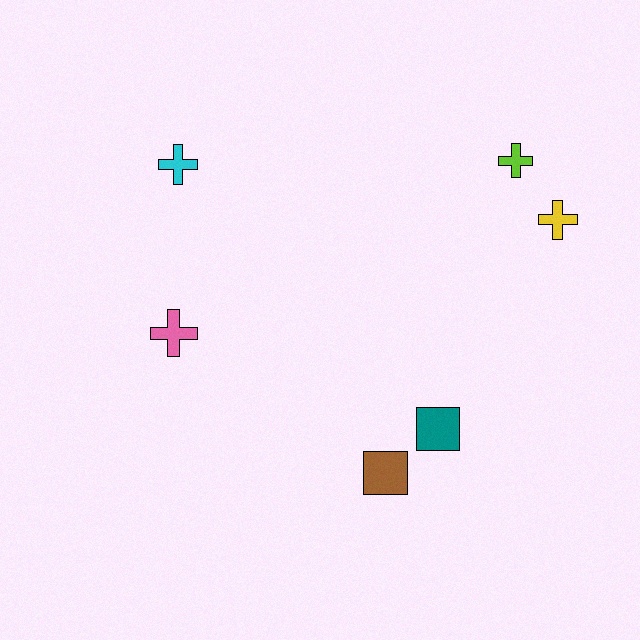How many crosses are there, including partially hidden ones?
There are 4 crosses.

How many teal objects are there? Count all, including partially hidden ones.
There is 1 teal object.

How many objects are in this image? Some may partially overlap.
There are 6 objects.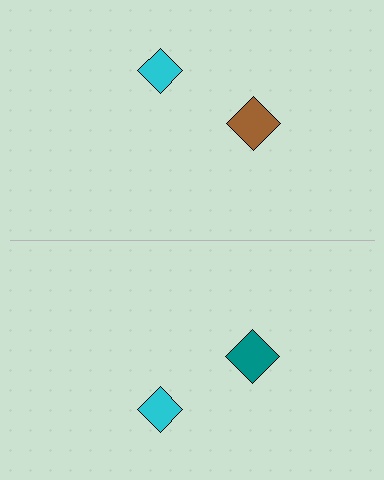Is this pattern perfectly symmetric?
No, the pattern is not perfectly symmetric. The teal diamond on the bottom side breaks the symmetry — its mirror counterpart is brown.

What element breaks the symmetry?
The teal diamond on the bottom side breaks the symmetry — its mirror counterpart is brown.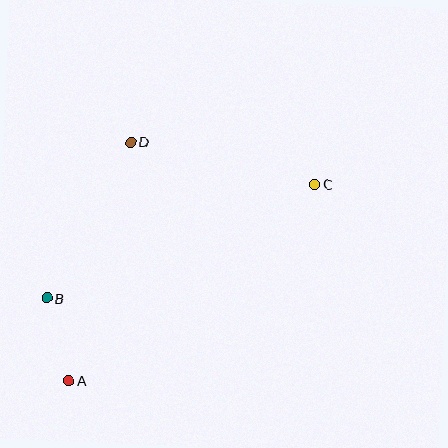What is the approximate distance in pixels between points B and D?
The distance between B and D is approximately 177 pixels.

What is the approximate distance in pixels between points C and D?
The distance between C and D is approximately 189 pixels.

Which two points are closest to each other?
Points A and B are closest to each other.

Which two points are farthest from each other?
Points A and C are farthest from each other.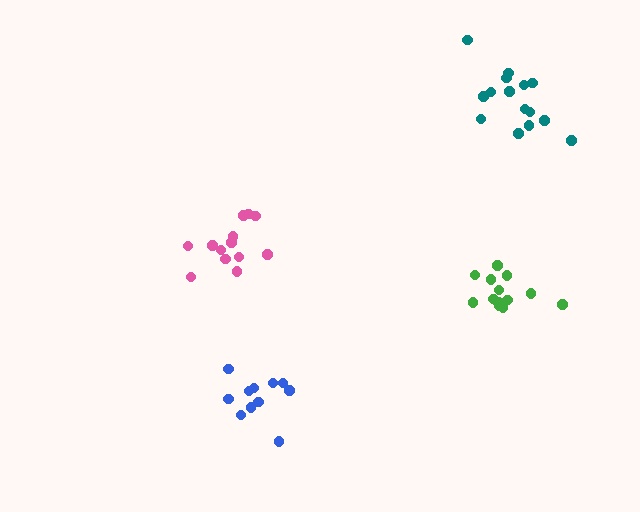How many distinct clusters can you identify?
There are 4 distinct clusters.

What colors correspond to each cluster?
The clusters are colored: pink, blue, teal, green.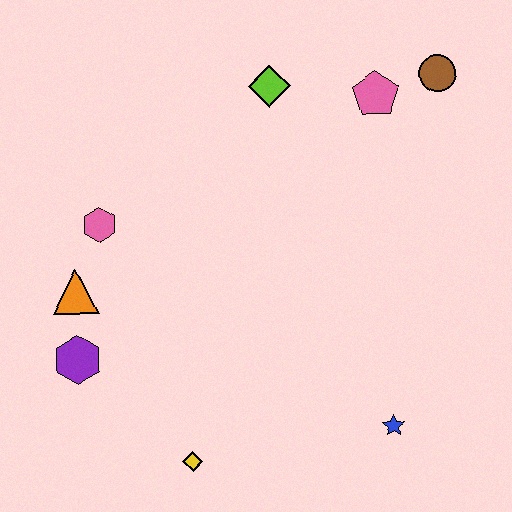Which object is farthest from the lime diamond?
The yellow diamond is farthest from the lime diamond.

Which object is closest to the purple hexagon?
The orange triangle is closest to the purple hexagon.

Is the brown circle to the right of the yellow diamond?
Yes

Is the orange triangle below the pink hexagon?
Yes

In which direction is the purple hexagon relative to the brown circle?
The purple hexagon is to the left of the brown circle.